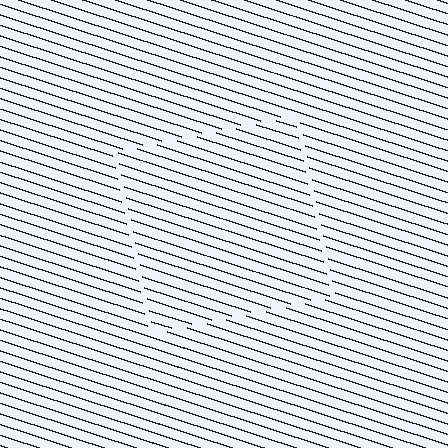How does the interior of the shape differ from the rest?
The interior of the shape contains the same grating, shifted by half a period — the contour is defined by the phase discontinuity where line-ends from the inner and outer gratings abut.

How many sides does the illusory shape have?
4 sides — the line-ends trace a square.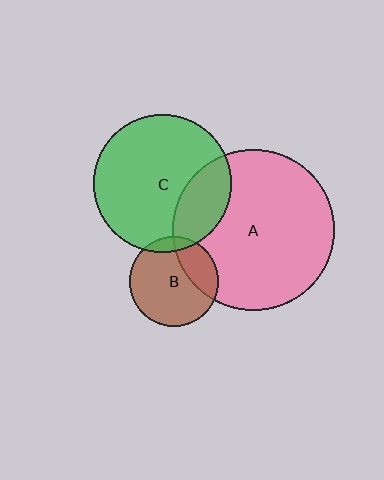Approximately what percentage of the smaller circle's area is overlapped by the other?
Approximately 10%.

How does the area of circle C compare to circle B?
Approximately 2.4 times.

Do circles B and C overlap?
Yes.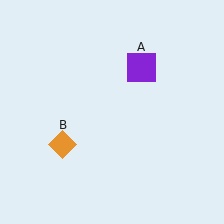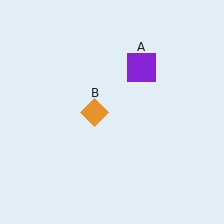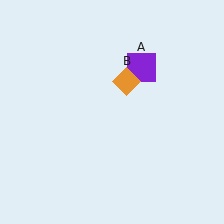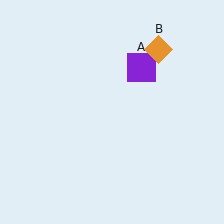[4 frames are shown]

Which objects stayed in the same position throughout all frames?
Purple square (object A) remained stationary.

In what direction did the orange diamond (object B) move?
The orange diamond (object B) moved up and to the right.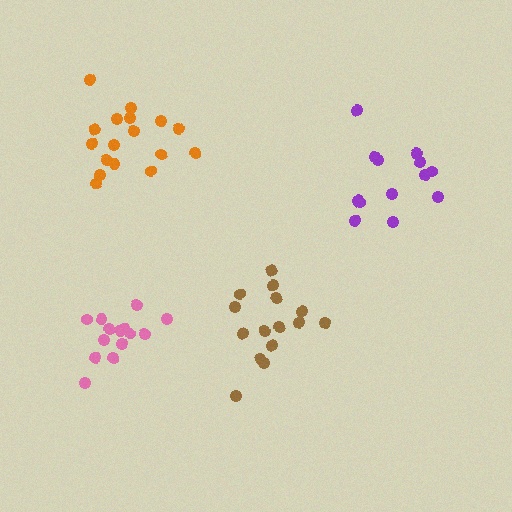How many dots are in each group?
Group 1: 13 dots, Group 2: 14 dots, Group 3: 17 dots, Group 4: 15 dots (59 total).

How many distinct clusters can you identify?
There are 4 distinct clusters.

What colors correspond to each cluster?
The clusters are colored: purple, pink, orange, brown.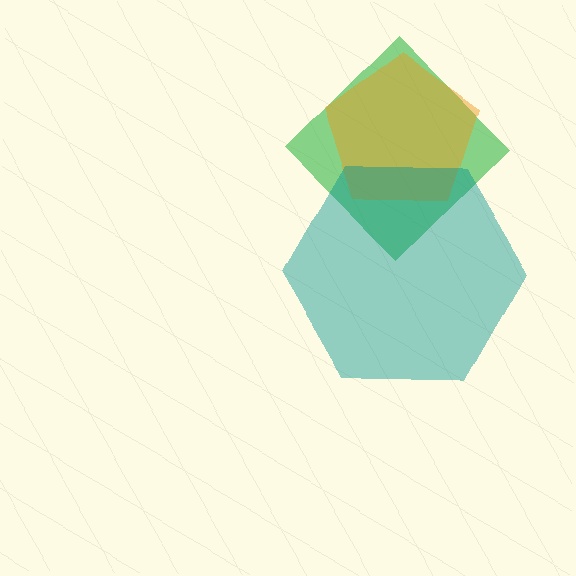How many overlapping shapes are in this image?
There are 3 overlapping shapes in the image.